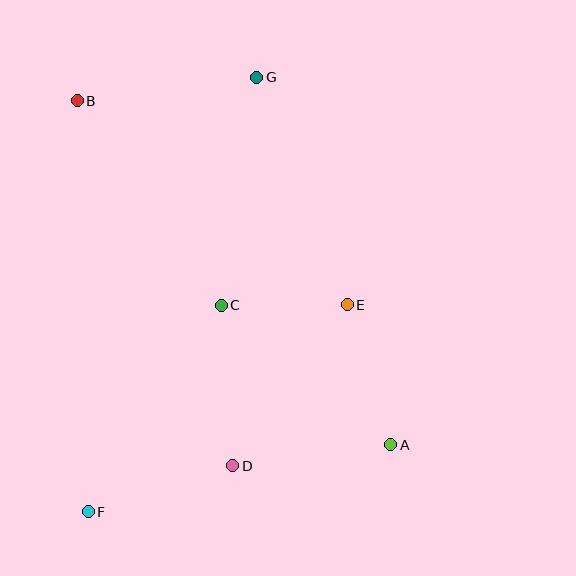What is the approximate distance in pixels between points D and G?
The distance between D and G is approximately 389 pixels.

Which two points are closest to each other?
Points C and E are closest to each other.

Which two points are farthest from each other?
Points F and G are farthest from each other.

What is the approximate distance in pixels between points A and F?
The distance between A and F is approximately 310 pixels.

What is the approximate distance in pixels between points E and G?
The distance between E and G is approximately 244 pixels.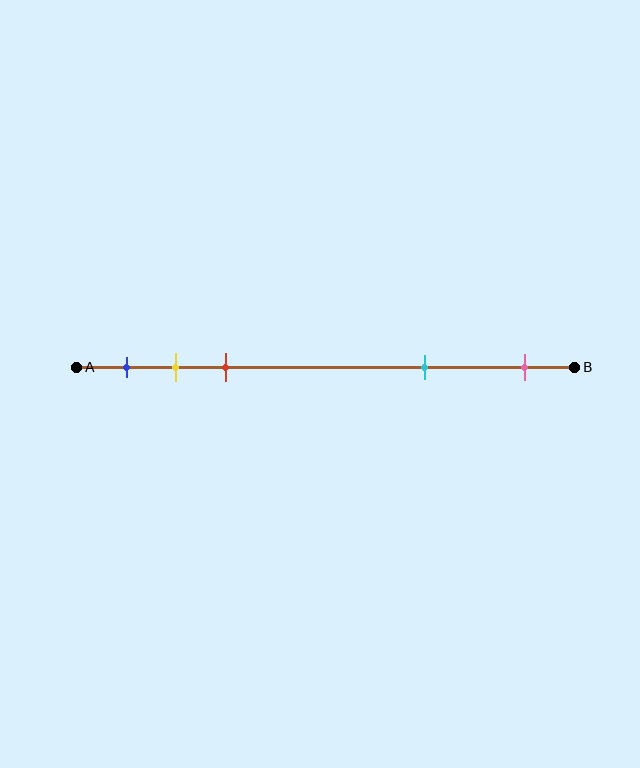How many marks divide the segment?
There are 5 marks dividing the segment.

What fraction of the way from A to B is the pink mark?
The pink mark is approximately 90% (0.9) of the way from A to B.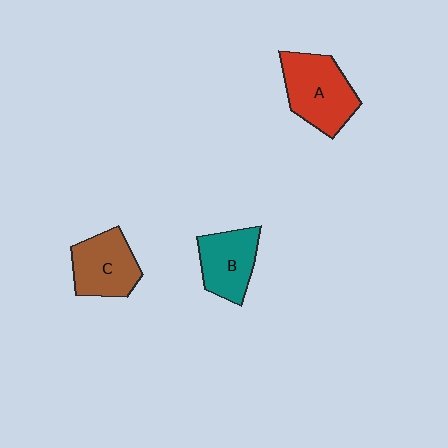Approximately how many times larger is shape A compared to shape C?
Approximately 1.2 times.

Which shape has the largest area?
Shape A (red).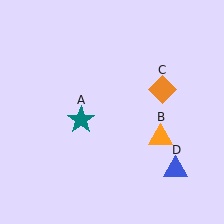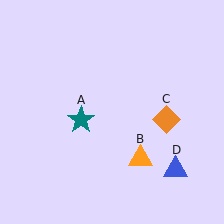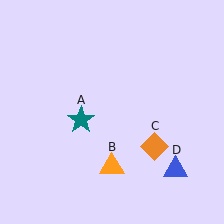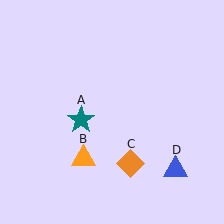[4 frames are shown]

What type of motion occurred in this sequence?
The orange triangle (object B), orange diamond (object C) rotated clockwise around the center of the scene.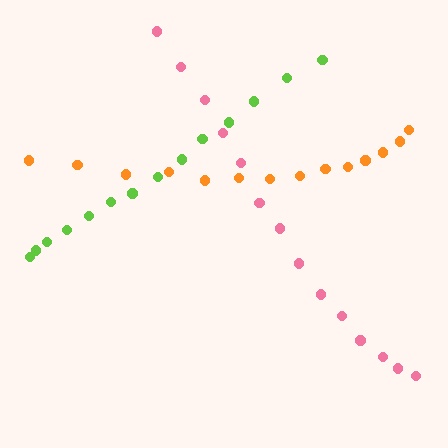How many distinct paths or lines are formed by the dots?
There are 3 distinct paths.